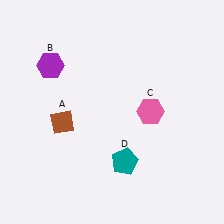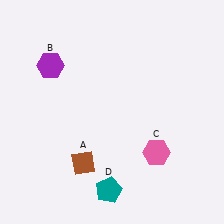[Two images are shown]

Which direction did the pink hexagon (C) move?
The pink hexagon (C) moved down.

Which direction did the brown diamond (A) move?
The brown diamond (A) moved down.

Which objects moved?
The objects that moved are: the brown diamond (A), the pink hexagon (C), the teal pentagon (D).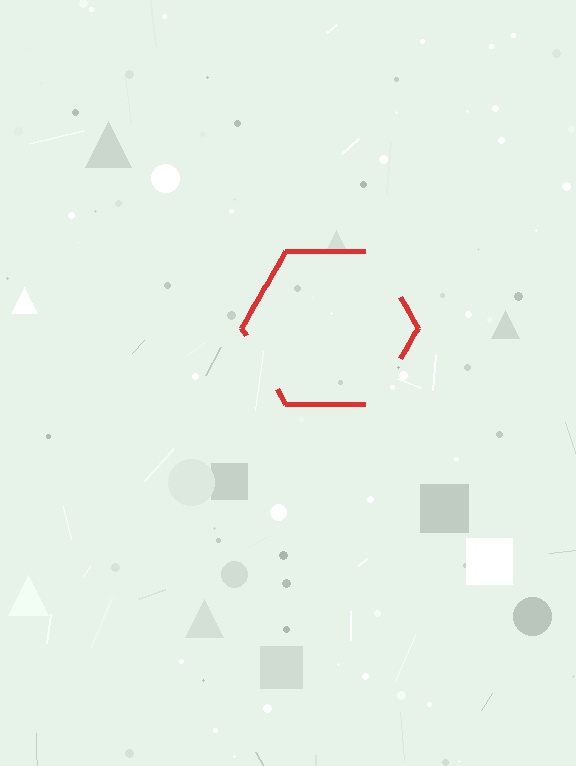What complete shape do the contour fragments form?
The contour fragments form a hexagon.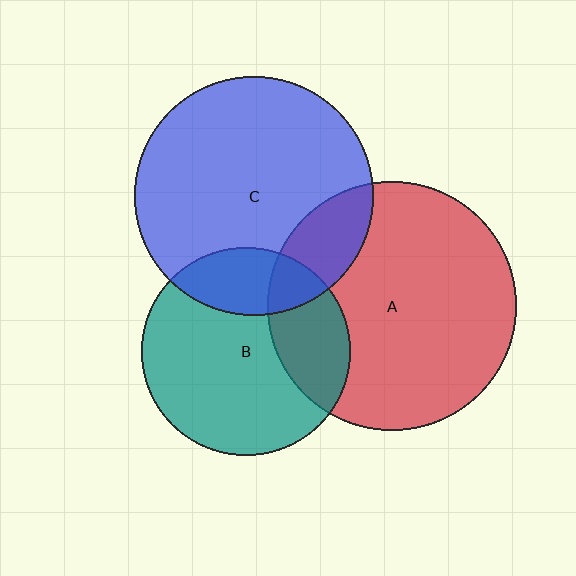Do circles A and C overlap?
Yes.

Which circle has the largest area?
Circle A (red).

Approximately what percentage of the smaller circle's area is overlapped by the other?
Approximately 20%.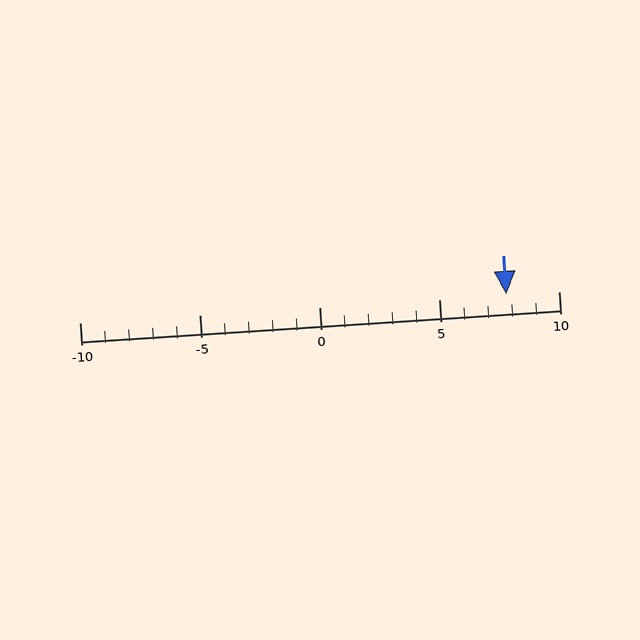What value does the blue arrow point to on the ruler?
The blue arrow points to approximately 8.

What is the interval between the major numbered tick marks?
The major tick marks are spaced 5 units apart.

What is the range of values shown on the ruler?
The ruler shows values from -10 to 10.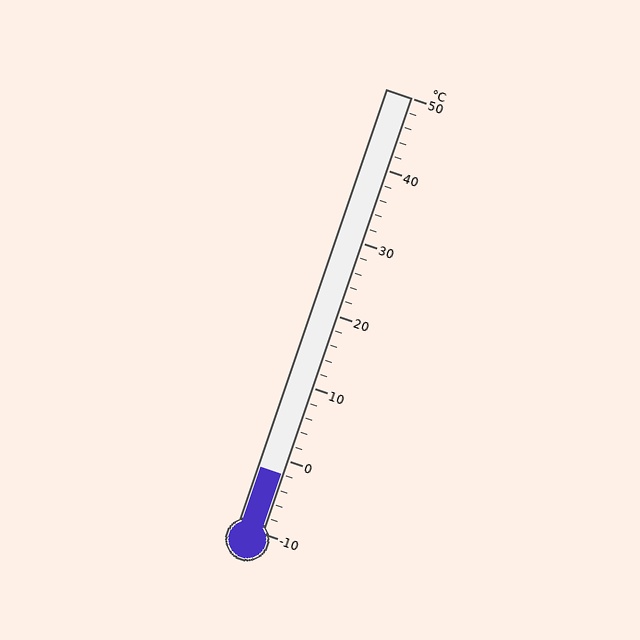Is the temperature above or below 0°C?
The temperature is below 0°C.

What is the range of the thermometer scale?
The thermometer scale ranges from -10°C to 50°C.